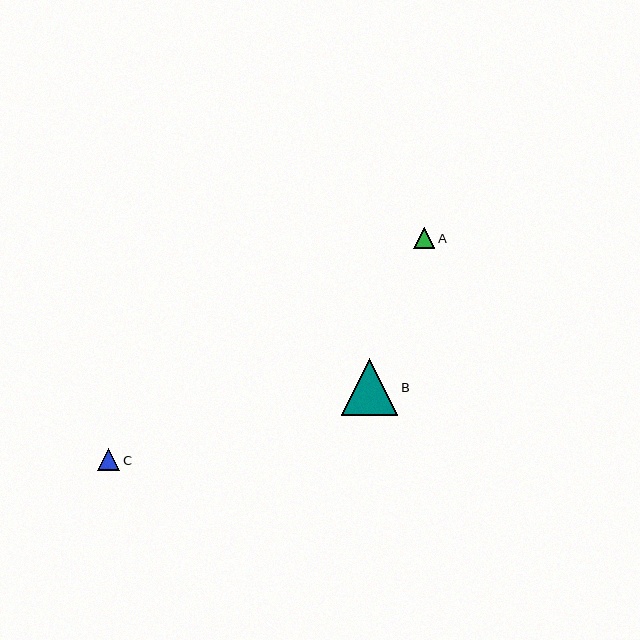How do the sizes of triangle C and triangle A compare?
Triangle C and triangle A are approximately the same size.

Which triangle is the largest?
Triangle B is the largest with a size of approximately 57 pixels.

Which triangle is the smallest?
Triangle A is the smallest with a size of approximately 21 pixels.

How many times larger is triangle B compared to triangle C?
Triangle B is approximately 2.5 times the size of triangle C.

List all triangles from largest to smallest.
From largest to smallest: B, C, A.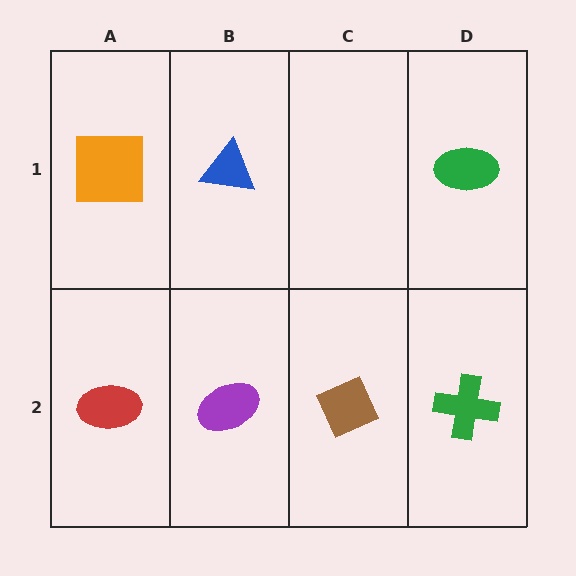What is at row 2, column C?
A brown diamond.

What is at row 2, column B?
A purple ellipse.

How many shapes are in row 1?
3 shapes.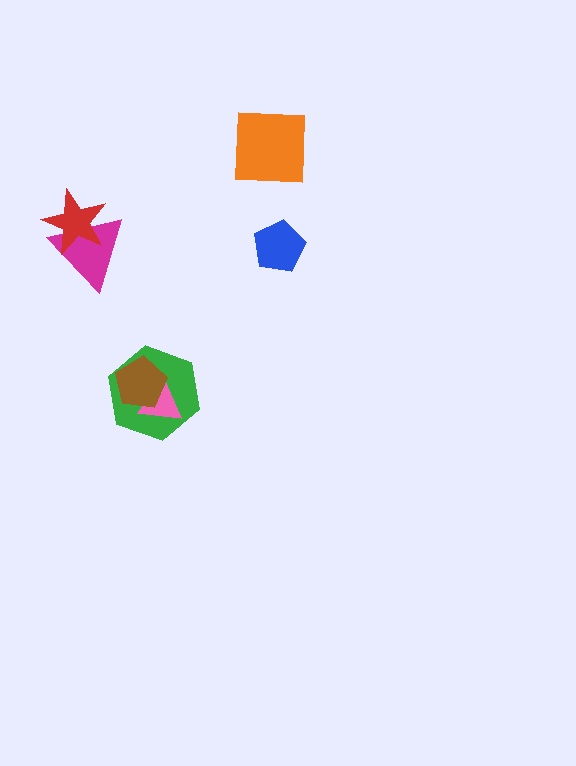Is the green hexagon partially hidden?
Yes, it is partially covered by another shape.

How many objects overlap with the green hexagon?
2 objects overlap with the green hexagon.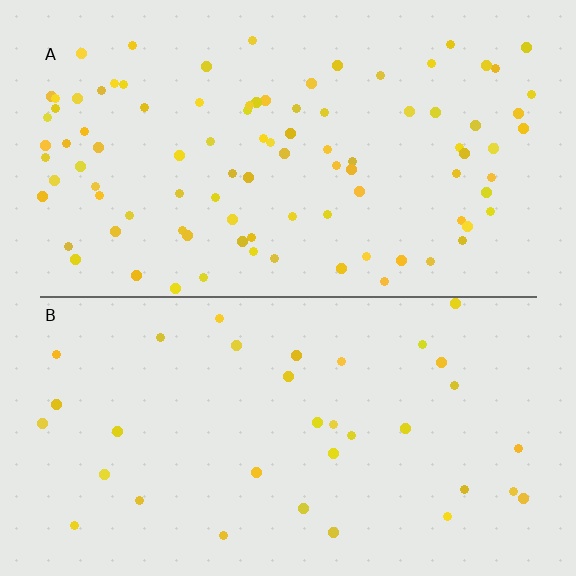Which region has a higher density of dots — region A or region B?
A (the top).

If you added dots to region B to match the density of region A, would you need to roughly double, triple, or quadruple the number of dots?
Approximately triple.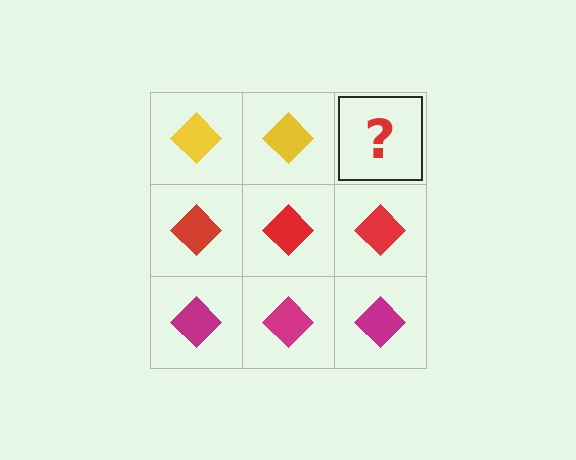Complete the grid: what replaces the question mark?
The question mark should be replaced with a yellow diamond.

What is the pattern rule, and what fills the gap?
The rule is that each row has a consistent color. The gap should be filled with a yellow diamond.